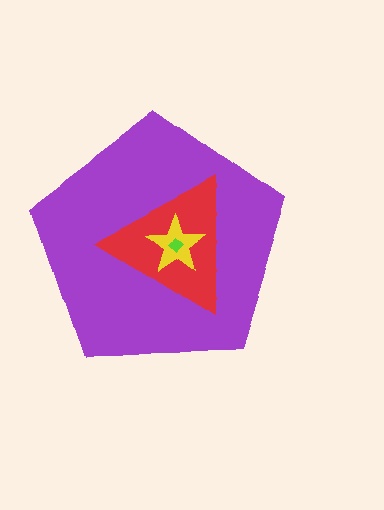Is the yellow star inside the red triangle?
Yes.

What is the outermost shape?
The purple pentagon.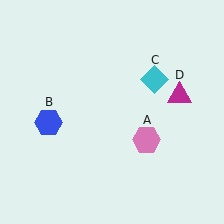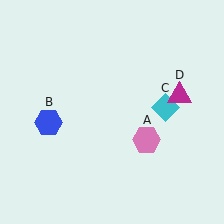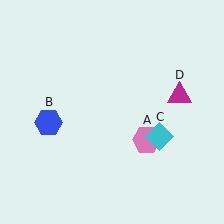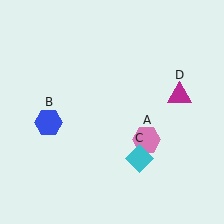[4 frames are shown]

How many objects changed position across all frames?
1 object changed position: cyan diamond (object C).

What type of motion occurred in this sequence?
The cyan diamond (object C) rotated clockwise around the center of the scene.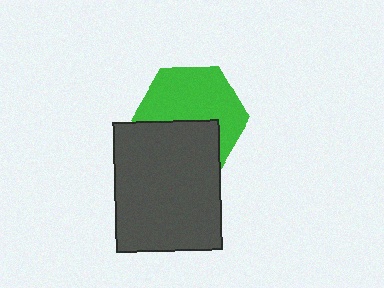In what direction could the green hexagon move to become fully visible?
The green hexagon could move up. That would shift it out from behind the dark gray rectangle entirely.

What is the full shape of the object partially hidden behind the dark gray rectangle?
The partially hidden object is a green hexagon.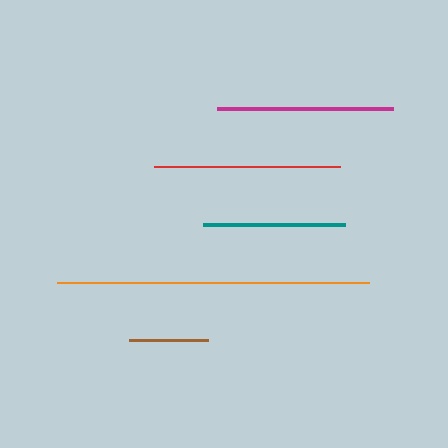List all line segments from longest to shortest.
From longest to shortest: orange, red, magenta, teal, brown.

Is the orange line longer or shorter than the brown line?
The orange line is longer than the brown line.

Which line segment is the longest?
The orange line is the longest at approximately 313 pixels.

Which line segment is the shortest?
The brown line is the shortest at approximately 80 pixels.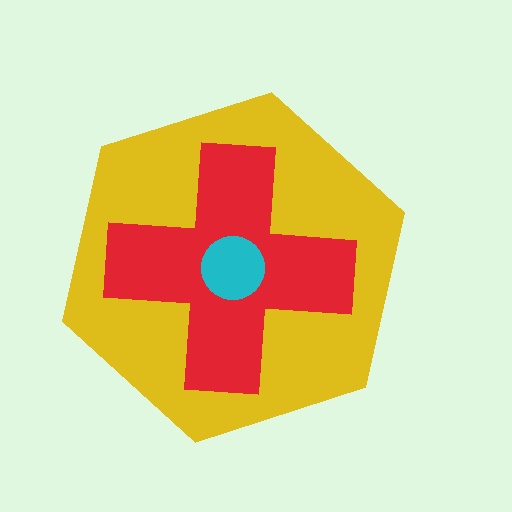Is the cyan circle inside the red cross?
Yes.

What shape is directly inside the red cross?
The cyan circle.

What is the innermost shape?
The cyan circle.